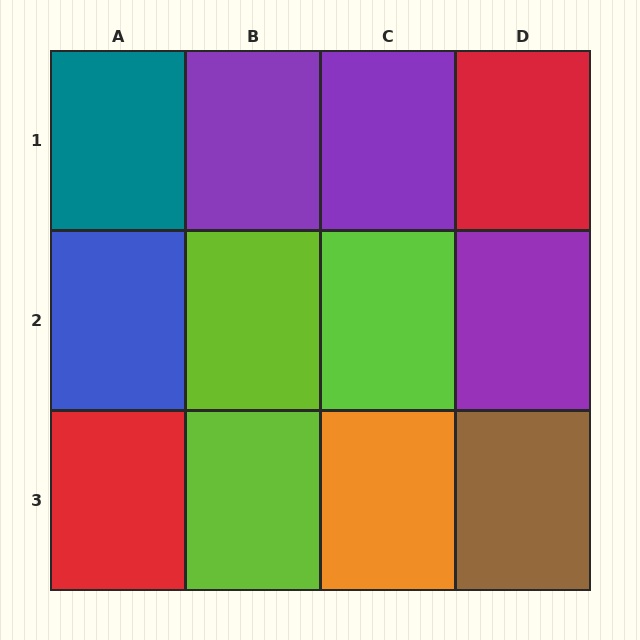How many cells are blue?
1 cell is blue.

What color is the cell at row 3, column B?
Lime.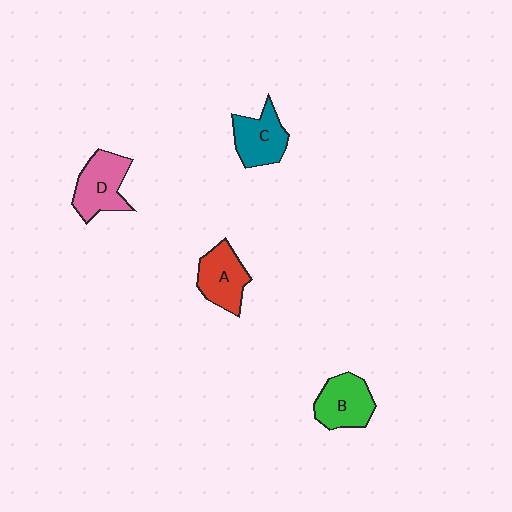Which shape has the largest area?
Shape D (pink).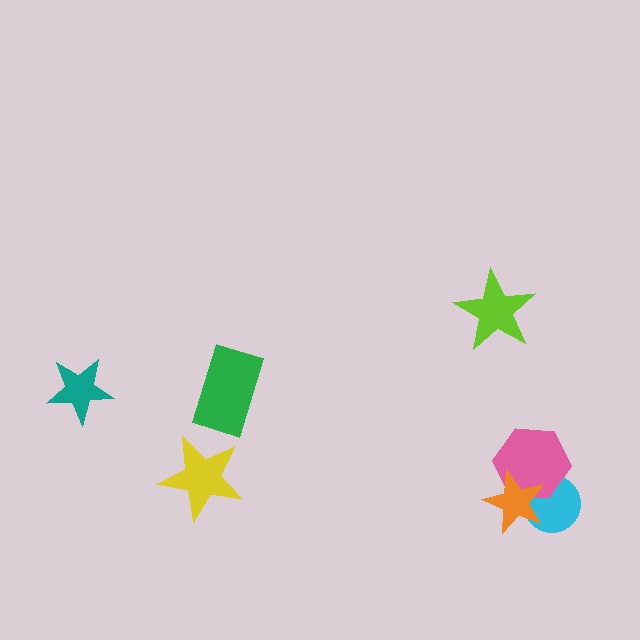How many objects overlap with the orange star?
2 objects overlap with the orange star.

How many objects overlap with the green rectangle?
0 objects overlap with the green rectangle.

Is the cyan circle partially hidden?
Yes, it is partially covered by another shape.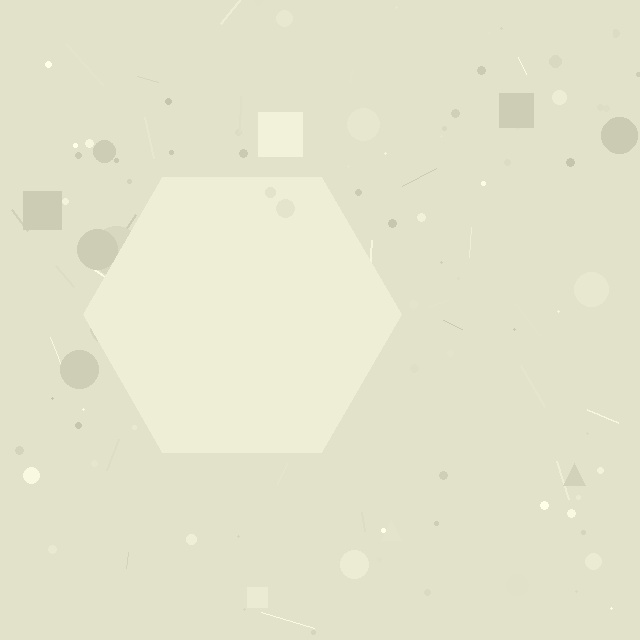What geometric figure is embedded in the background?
A hexagon is embedded in the background.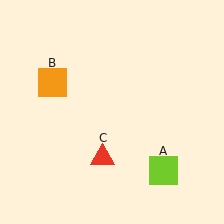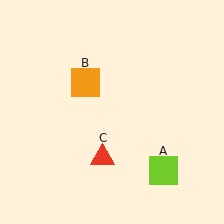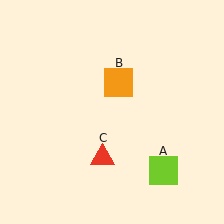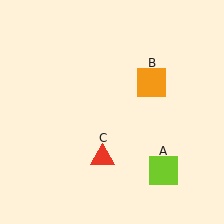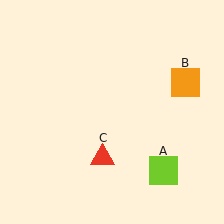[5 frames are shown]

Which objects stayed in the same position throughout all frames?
Lime square (object A) and red triangle (object C) remained stationary.